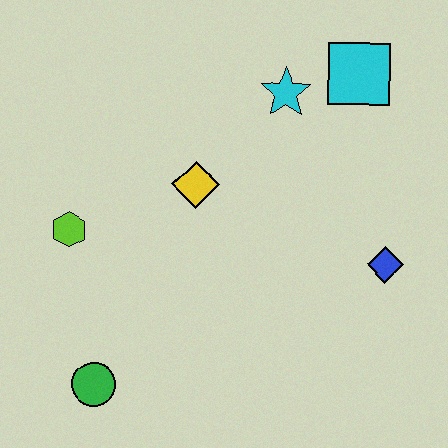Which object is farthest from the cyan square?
The green circle is farthest from the cyan square.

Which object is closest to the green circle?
The lime hexagon is closest to the green circle.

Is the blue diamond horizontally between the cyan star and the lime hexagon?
No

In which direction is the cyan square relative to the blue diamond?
The cyan square is above the blue diamond.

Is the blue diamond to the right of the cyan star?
Yes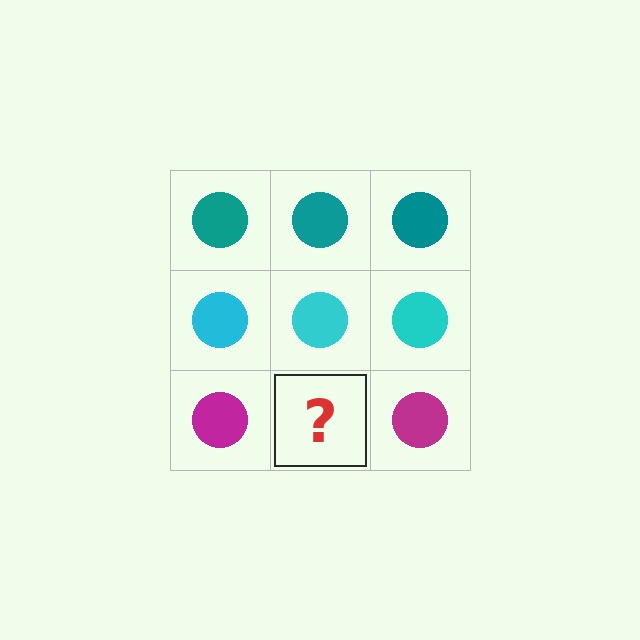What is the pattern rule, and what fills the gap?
The rule is that each row has a consistent color. The gap should be filled with a magenta circle.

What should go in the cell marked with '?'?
The missing cell should contain a magenta circle.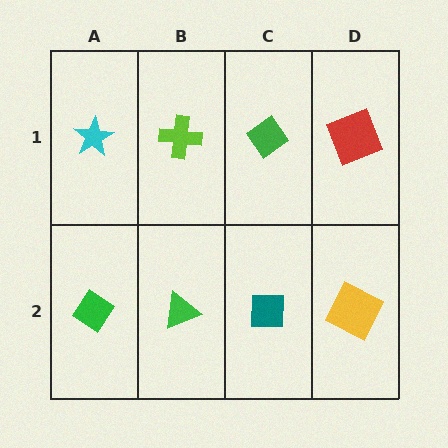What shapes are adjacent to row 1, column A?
A green diamond (row 2, column A), a lime cross (row 1, column B).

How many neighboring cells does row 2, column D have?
2.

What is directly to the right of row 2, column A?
A green triangle.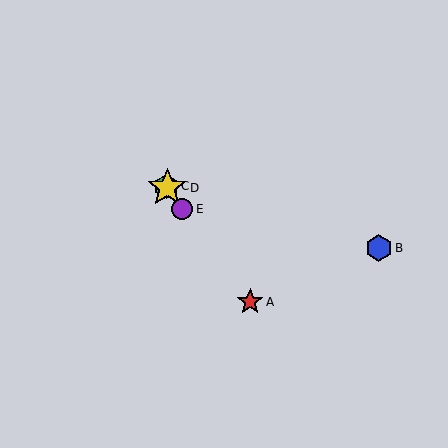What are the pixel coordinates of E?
Object E is at (182, 209).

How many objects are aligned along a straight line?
4 objects (A, C, D, E) are aligned along a straight line.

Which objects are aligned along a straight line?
Objects A, C, D, E are aligned along a straight line.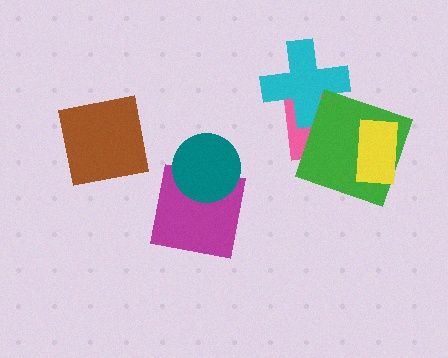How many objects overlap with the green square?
3 objects overlap with the green square.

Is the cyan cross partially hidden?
Yes, it is partially covered by another shape.